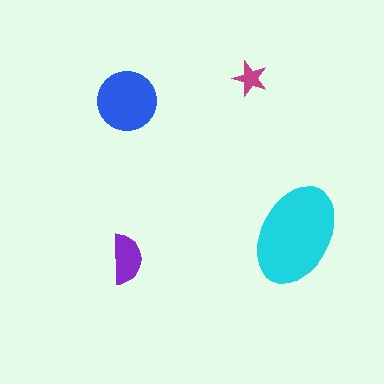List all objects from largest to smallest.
The cyan ellipse, the blue circle, the purple semicircle, the magenta star.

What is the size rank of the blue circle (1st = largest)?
2nd.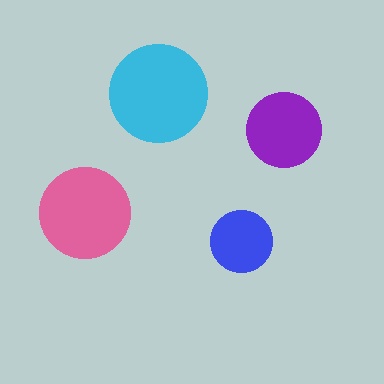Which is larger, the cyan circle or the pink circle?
The cyan one.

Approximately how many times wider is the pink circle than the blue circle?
About 1.5 times wider.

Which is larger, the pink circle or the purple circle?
The pink one.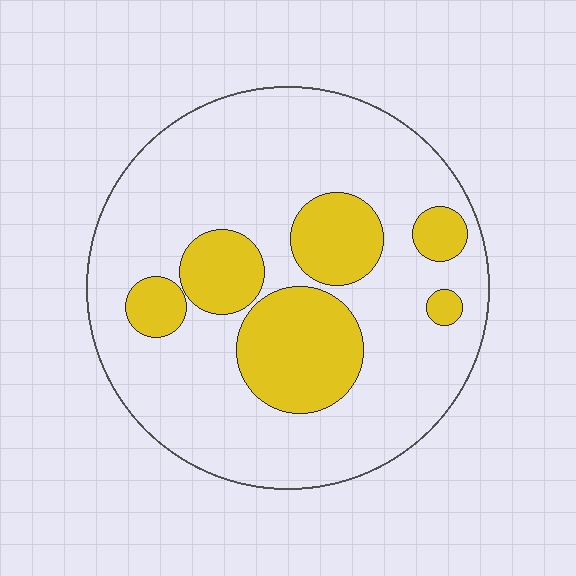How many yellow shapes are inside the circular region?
6.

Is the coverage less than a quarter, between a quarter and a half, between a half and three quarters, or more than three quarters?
Between a quarter and a half.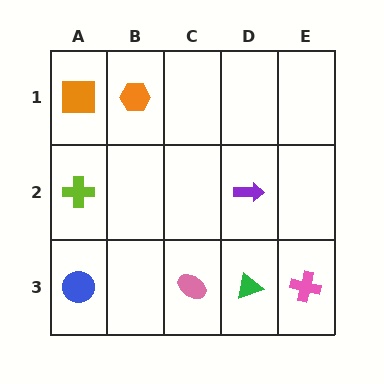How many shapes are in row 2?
2 shapes.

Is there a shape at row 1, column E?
No, that cell is empty.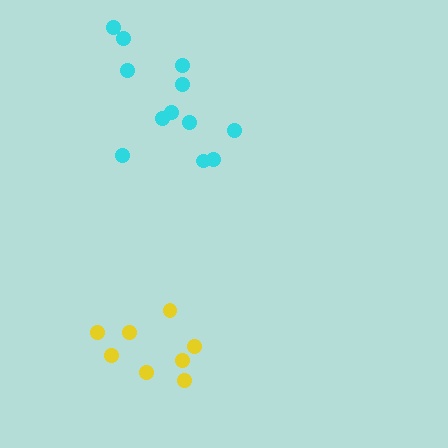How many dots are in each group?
Group 1: 12 dots, Group 2: 8 dots (20 total).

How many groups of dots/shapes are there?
There are 2 groups.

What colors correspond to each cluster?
The clusters are colored: cyan, yellow.